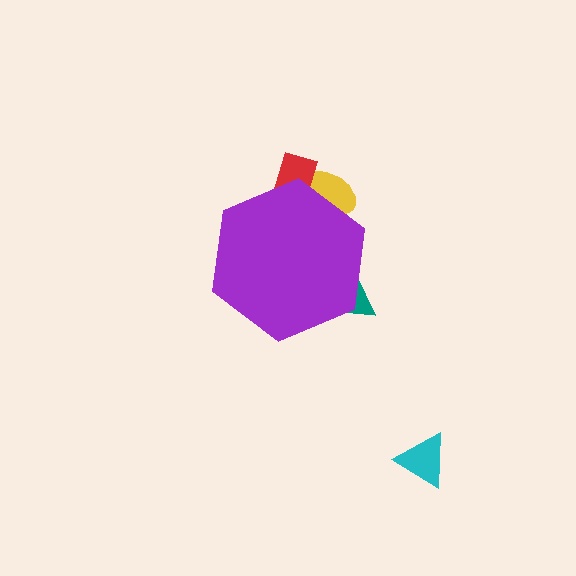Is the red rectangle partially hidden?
Yes, the red rectangle is partially hidden behind the purple hexagon.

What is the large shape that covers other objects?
A purple hexagon.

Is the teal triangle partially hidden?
Yes, the teal triangle is partially hidden behind the purple hexagon.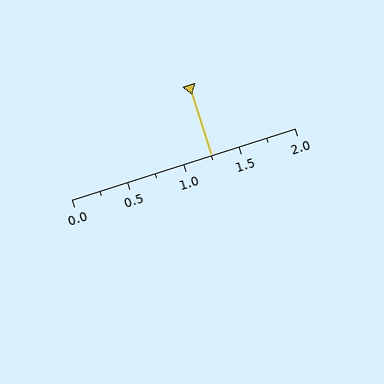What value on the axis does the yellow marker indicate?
The marker indicates approximately 1.25.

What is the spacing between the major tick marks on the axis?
The major ticks are spaced 0.5 apart.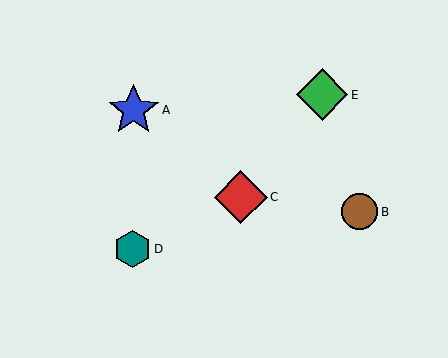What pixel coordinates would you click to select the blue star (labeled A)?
Click at (134, 110) to select the blue star A.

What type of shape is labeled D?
Shape D is a teal hexagon.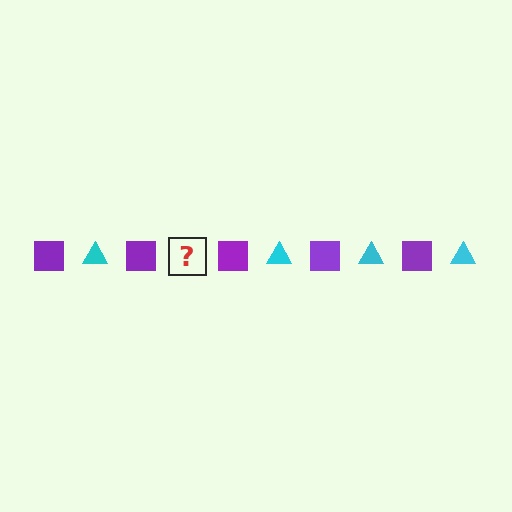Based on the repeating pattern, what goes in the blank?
The blank should be a cyan triangle.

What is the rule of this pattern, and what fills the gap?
The rule is that the pattern alternates between purple square and cyan triangle. The gap should be filled with a cyan triangle.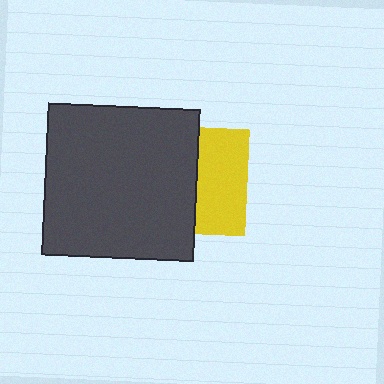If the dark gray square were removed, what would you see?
You would see the complete yellow square.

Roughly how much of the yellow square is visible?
About half of it is visible (roughly 47%).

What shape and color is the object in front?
The object in front is a dark gray square.